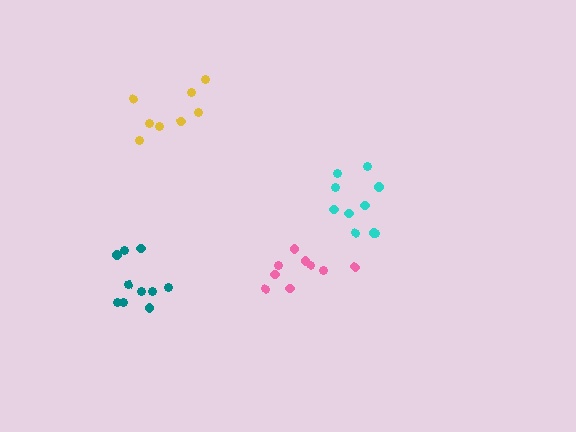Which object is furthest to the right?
The cyan cluster is rightmost.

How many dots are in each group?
Group 1: 10 dots, Group 2: 10 dots, Group 3: 8 dots, Group 4: 9 dots (37 total).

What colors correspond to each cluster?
The clusters are colored: teal, cyan, yellow, pink.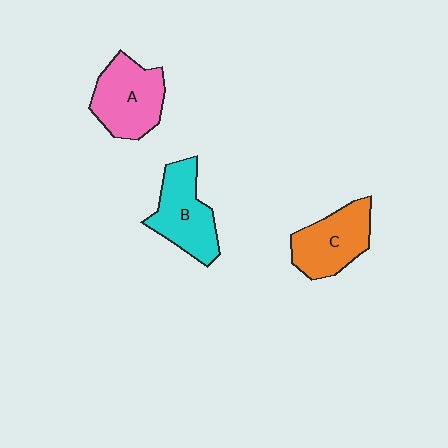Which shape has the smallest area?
Shape C (orange).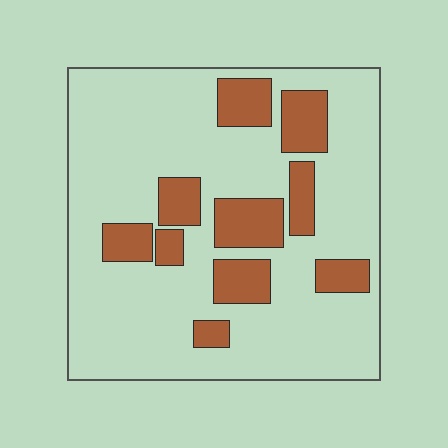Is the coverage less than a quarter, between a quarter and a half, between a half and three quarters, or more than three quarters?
Less than a quarter.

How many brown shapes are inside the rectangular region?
10.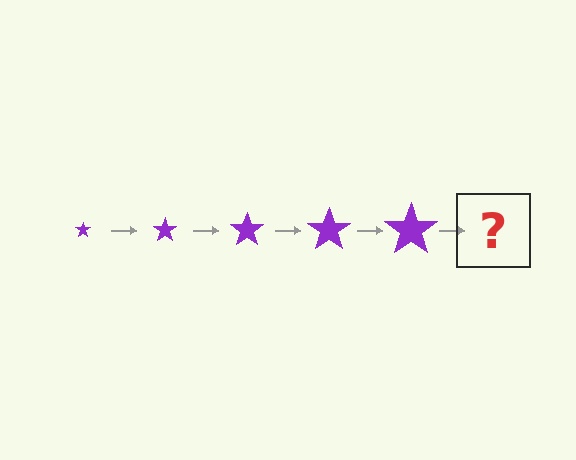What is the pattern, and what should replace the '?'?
The pattern is that the star gets progressively larger each step. The '?' should be a purple star, larger than the previous one.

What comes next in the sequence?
The next element should be a purple star, larger than the previous one.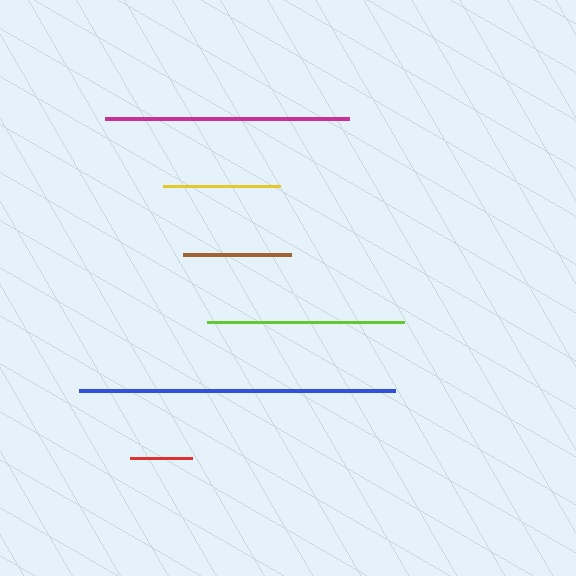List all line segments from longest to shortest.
From longest to shortest: blue, magenta, lime, yellow, brown, red.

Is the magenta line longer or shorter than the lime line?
The magenta line is longer than the lime line.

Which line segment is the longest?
The blue line is the longest at approximately 316 pixels.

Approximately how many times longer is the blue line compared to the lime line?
The blue line is approximately 1.6 times the length of the lime line.